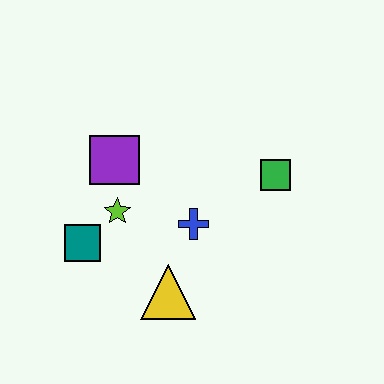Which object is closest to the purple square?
The lime star is closest to the purple square.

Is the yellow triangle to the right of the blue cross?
No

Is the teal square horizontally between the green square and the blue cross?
No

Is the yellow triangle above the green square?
No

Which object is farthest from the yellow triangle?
The green square is farthest from the yellow triangle.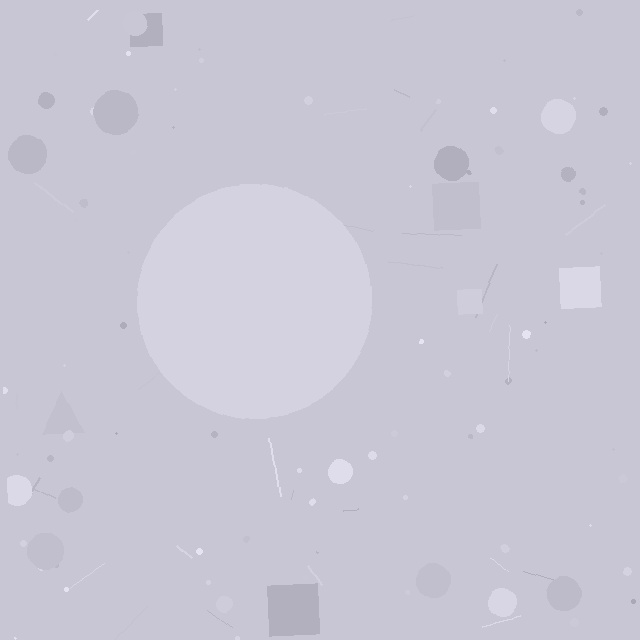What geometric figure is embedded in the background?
A circle is embedded in the background.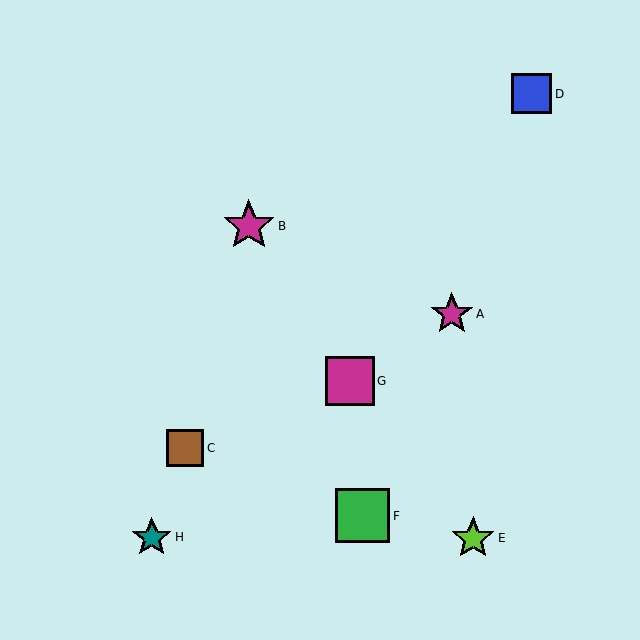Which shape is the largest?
The green square (labeled F) is the largest.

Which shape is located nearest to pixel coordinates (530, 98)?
The blue square (labeled D) at (532, 94) is nearest to that location.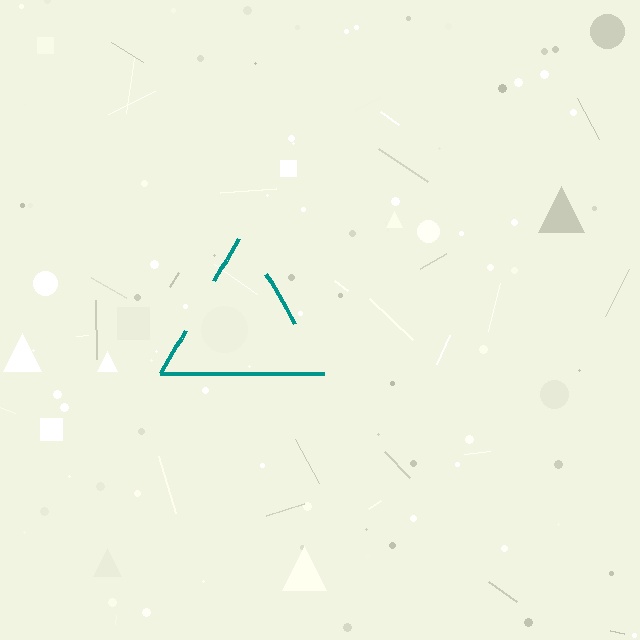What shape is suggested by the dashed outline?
The dashed outline suggests a triangle.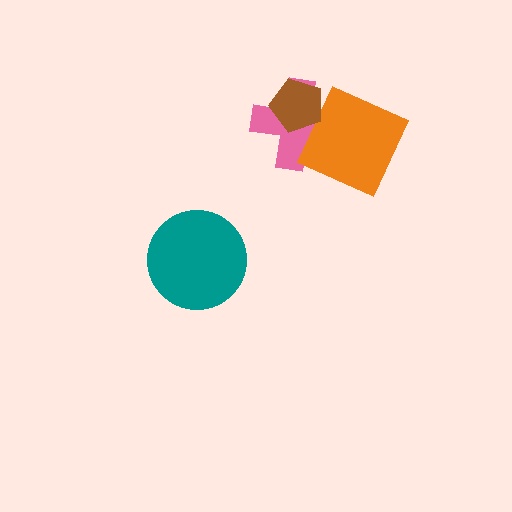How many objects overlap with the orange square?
1 object overlaps with the orange square.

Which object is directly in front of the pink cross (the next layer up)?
The orange square is directly in front of the pink cross.